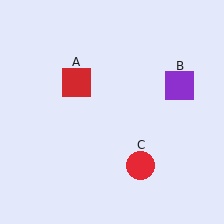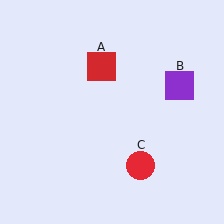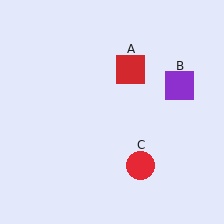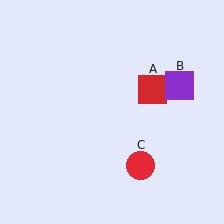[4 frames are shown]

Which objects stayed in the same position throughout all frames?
Purple square (object B) and red circle (object C) remained stationary.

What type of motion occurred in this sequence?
The red square (object A) rotated clockwise around the center of the scene.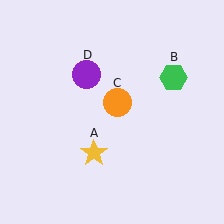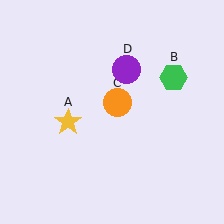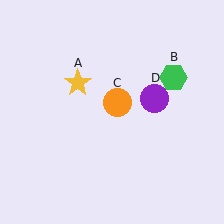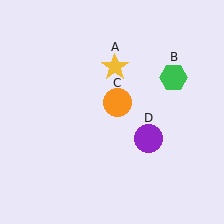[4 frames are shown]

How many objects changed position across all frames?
2 objects changed position: yellow star (object A), purple circle (object D).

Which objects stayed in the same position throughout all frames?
Green hexagon (object B) and orange circle (object C) remained stationary.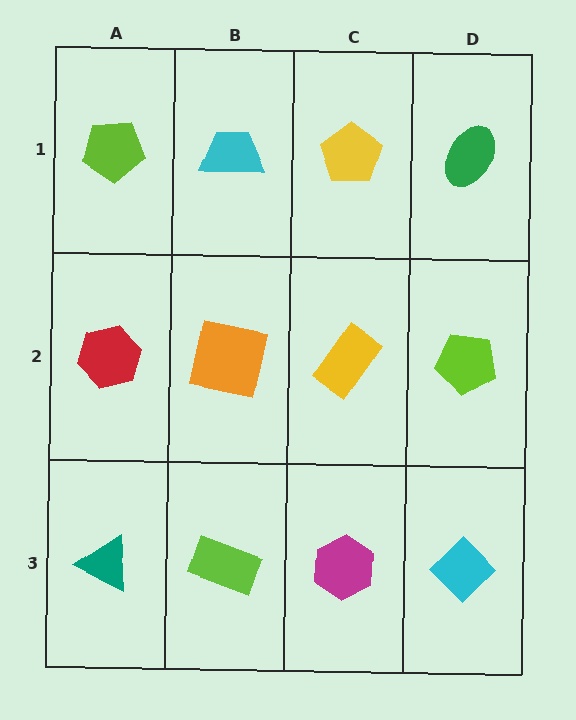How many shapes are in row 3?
4 shapes.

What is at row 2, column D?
A lime pentagon.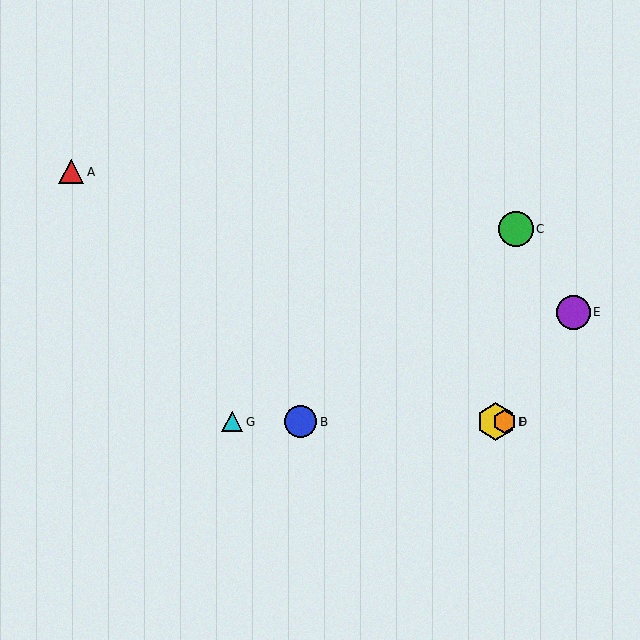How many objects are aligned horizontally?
4 objects (B, D, F, G) are aligned horizontally.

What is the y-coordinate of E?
Object E is at y≈312.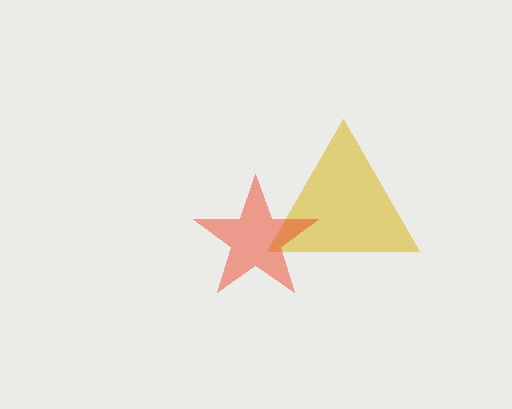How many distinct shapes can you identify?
There are 2 distinct shapes: a yellow triangle, a red star.